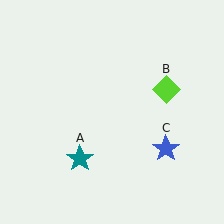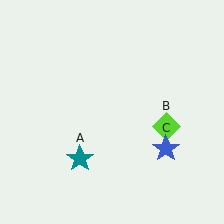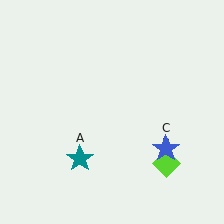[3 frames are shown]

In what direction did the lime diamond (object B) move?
The lime diamond (object B) moved down.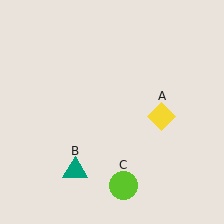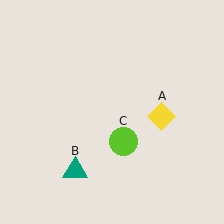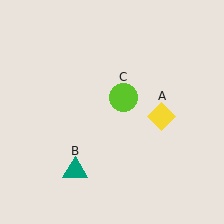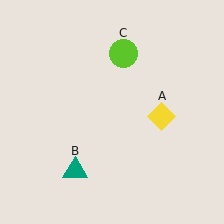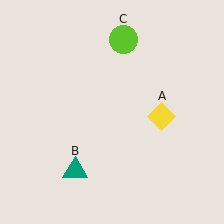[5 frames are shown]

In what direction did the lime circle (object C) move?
The lime circle (object C) moved up.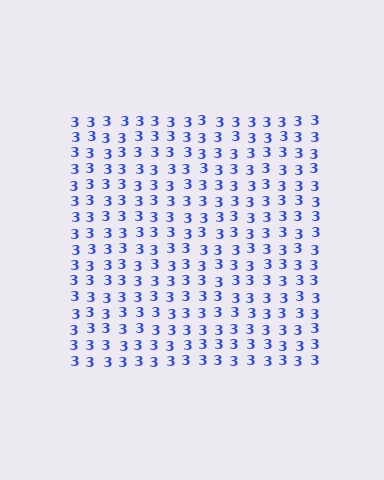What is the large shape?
The large shape is a square.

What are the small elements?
The small elements are digit 3's.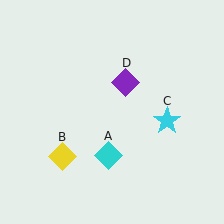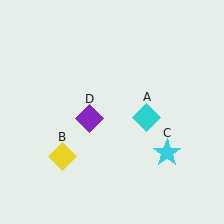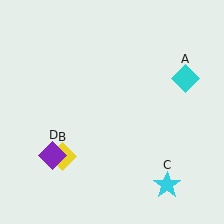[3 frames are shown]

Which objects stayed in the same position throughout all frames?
Yellow diamond (object B) remained stationary.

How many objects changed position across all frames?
3 objects changed position: cyan diamond (object A), cyan star (object C), purple diamond (object D).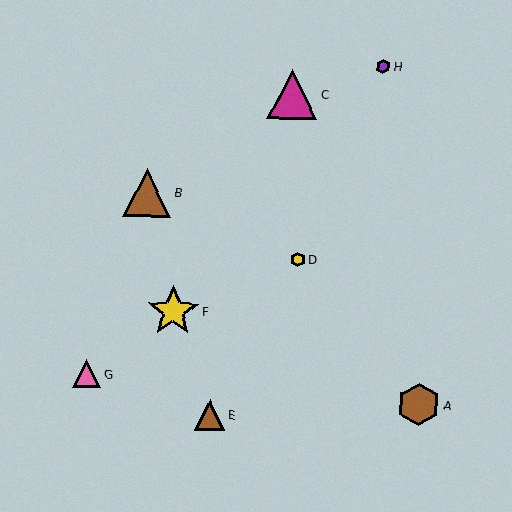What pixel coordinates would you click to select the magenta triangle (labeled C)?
Click at (293, 94) to select the magenta triangle C.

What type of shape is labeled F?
Shape F is a yellow star.